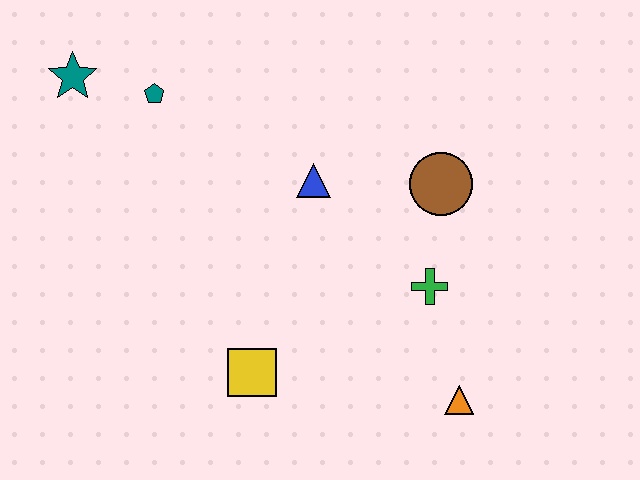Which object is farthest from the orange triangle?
The teal star is farthest from the orange triangle.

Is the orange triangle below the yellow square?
Yes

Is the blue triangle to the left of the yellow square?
No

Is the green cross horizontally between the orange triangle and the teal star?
Yes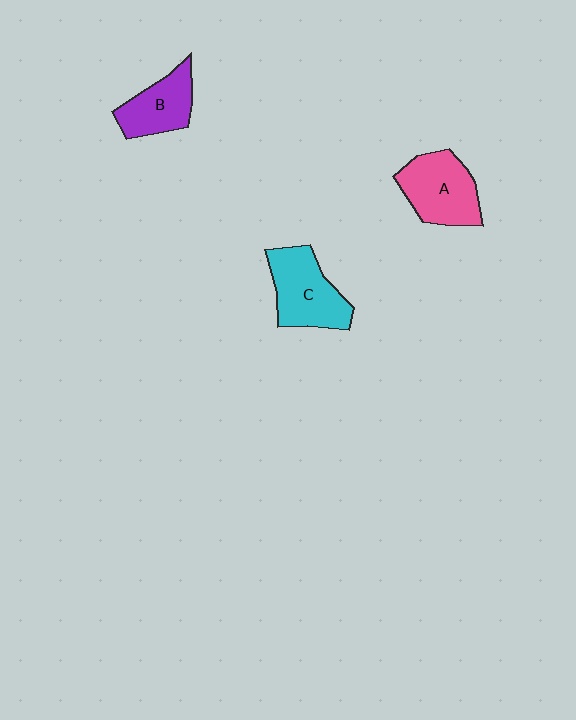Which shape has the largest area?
Shape C (cyan).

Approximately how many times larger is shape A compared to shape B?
Approximately 1.3 times.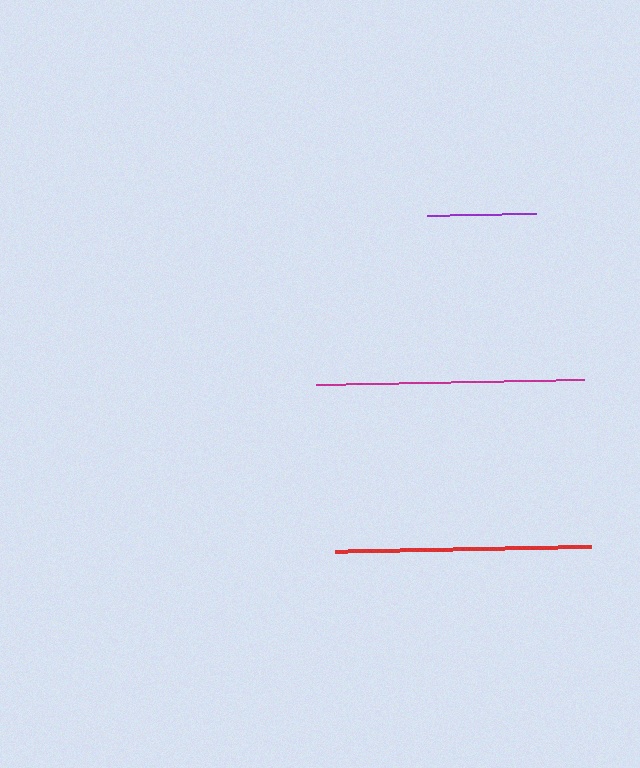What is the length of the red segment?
The red segment is approximately 256 pixels long.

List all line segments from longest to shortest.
From longest to shortest: magenta, red, purple.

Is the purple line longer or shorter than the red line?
The red line is longer than the purple line.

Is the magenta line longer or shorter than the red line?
The magenta line is longer than the red line.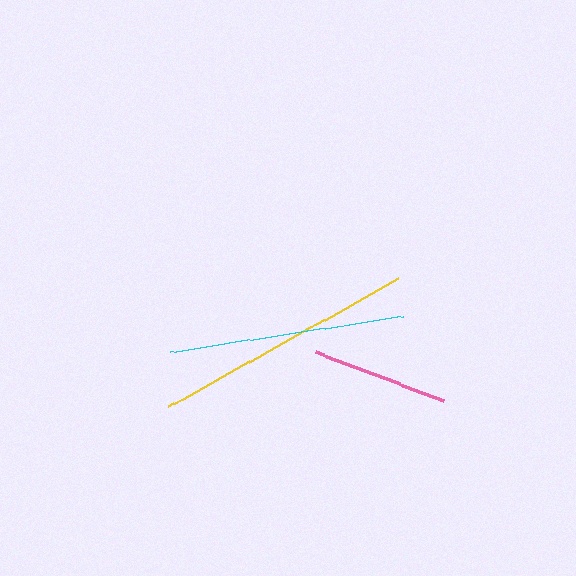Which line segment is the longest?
The yellow line is the longest at approximately 263 pixels.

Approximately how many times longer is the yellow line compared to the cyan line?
The yellow line is approximately 1.1 times the length of the cyan line.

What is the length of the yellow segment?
The yellow segment is approximately 263 pixels long.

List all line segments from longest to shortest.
From longest to shortest: yellow, cyan, pink.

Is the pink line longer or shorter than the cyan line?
The cyan line is longer than the pink line.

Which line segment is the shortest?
The pink line is the shortest at approximately 137 pixels.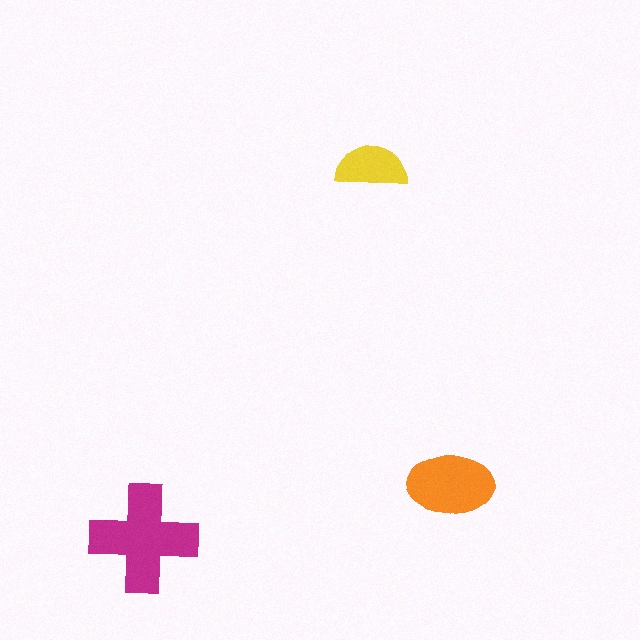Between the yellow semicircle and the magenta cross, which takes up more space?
The magenta cross.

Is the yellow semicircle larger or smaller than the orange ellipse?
Smaller.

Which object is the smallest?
The yellow semicircle.